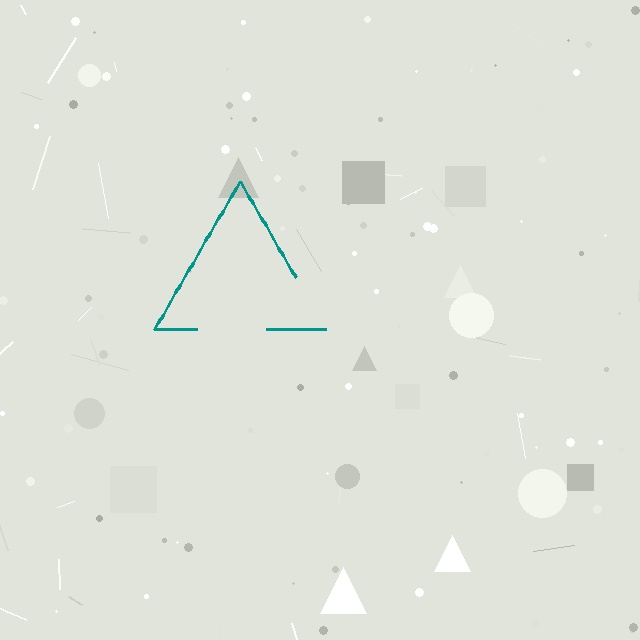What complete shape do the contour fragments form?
The contour fragments form a triangle.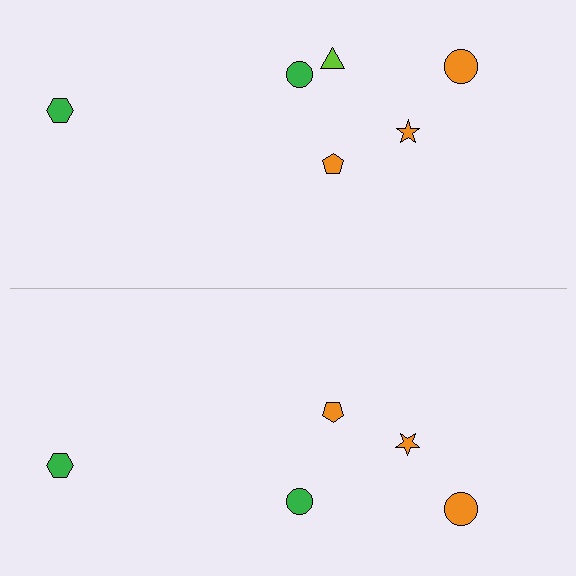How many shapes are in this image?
There are 11 shapes in this image.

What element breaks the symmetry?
A lime triangle is missing from the bottom side.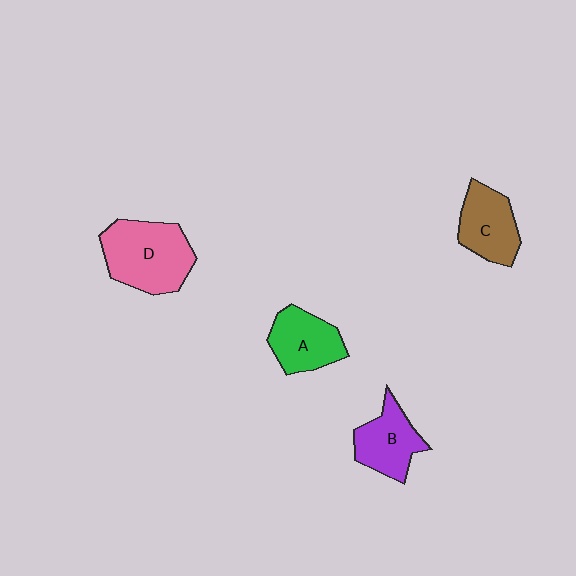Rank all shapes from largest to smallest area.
From largest to smallest: D (pink), C (brown), A (green), B (purple).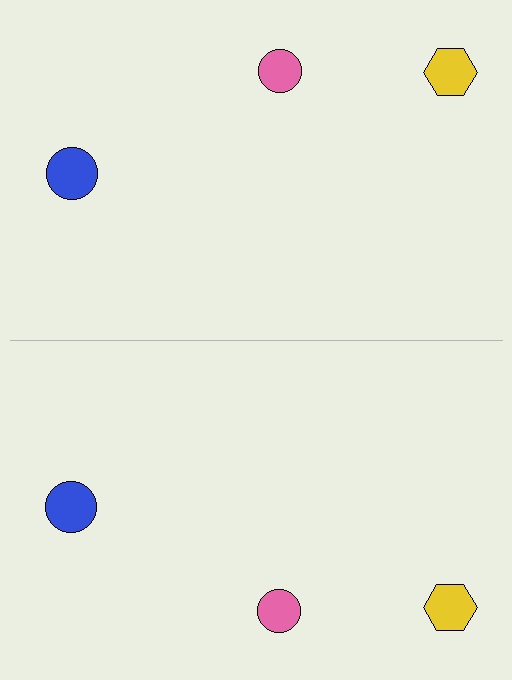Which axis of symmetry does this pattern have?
The pattern has a horizontal axis of symmetry running through the center of the image.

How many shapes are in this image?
There are 6 shapes in this image.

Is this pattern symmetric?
Yes, this pattern has bilateral (reflection) symmetry.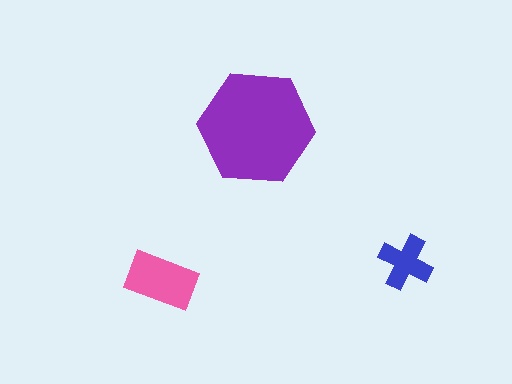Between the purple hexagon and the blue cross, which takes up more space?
The purple hexagon.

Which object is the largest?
The purple hexagon.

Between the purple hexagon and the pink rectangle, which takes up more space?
The purple hexagon.